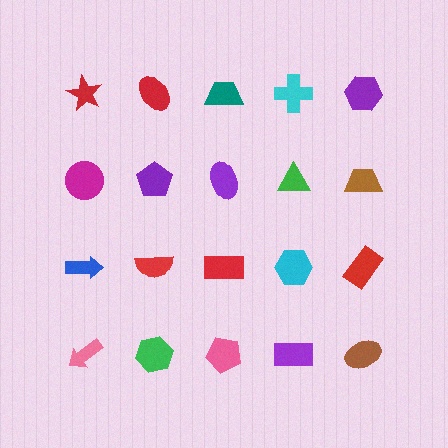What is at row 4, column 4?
A purple rectangle.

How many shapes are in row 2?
5 shapes.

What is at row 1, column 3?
A teal trapezoid.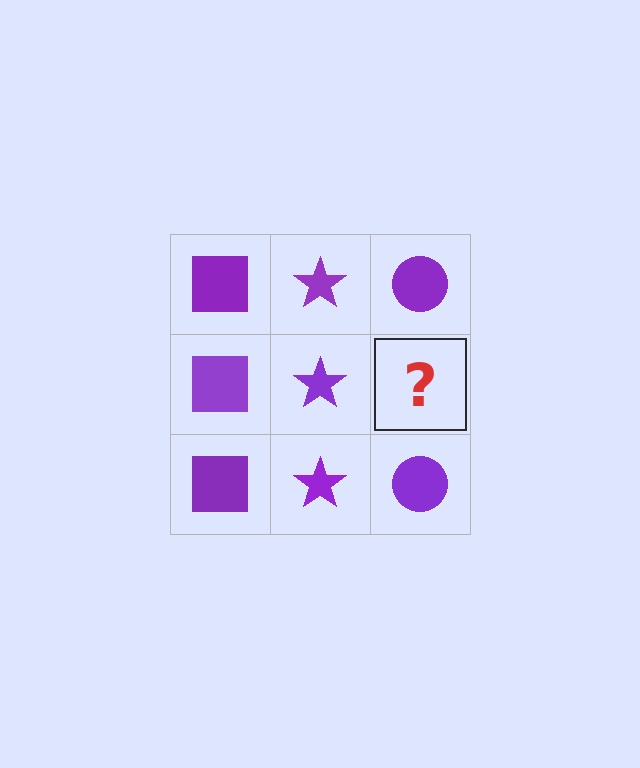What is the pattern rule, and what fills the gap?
The rule is that each column has a consistent shape. The gap should be filled with a purple circle.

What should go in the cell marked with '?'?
The missing cell should contain a purple circle.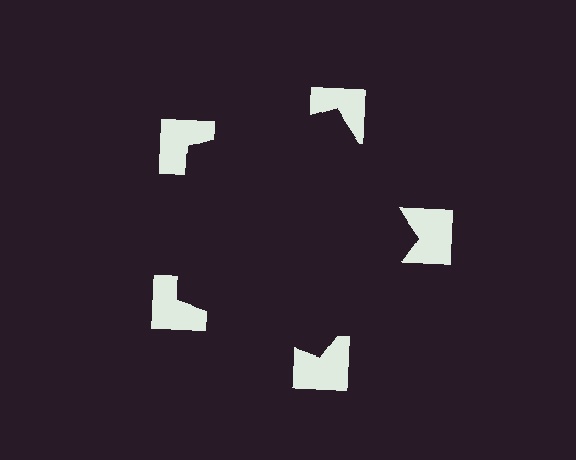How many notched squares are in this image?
There are 5 — one at each vertex of the illusory pentagon.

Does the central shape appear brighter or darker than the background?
It typically appears slightly darker than the background, even though no actual brightness change is drawn.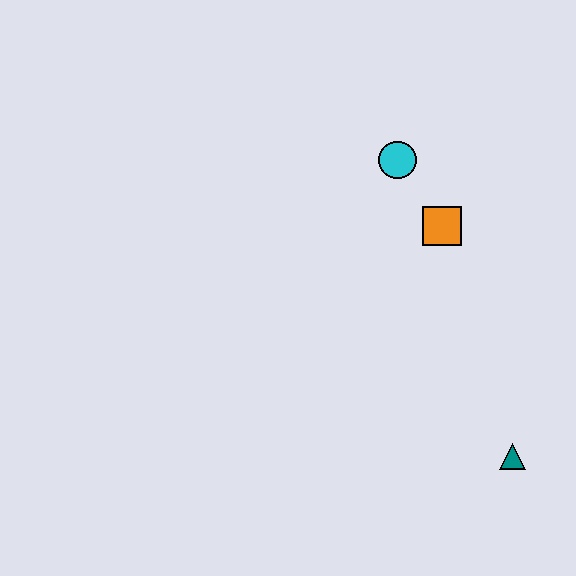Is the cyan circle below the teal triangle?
No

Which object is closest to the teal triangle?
The orange square is closest to the teal triangle.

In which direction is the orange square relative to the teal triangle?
The orange square is above the teal triangle.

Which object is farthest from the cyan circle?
The teal triangle is farthest from the cyan circle.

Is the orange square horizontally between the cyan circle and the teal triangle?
Yes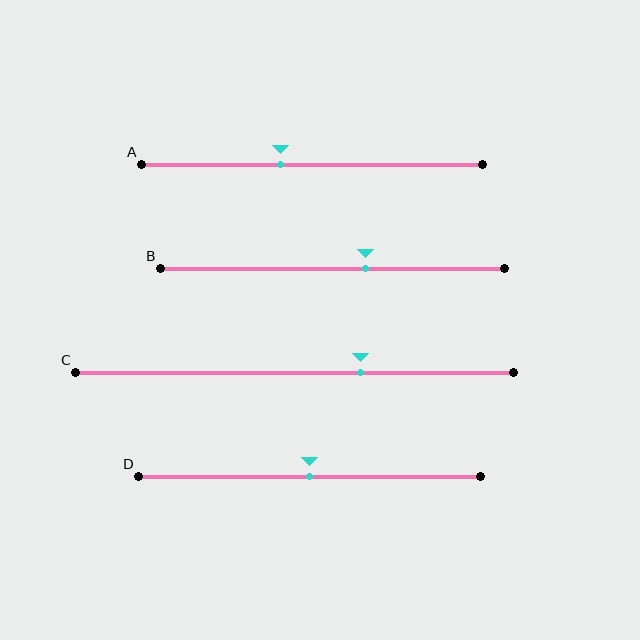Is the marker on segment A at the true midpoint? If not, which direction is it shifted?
No, the marker on segment A is shifted to the left by about 9% of the segment length.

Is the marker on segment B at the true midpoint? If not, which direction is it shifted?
No, the marker on segment B is shifted to the right by about 9% of the segment length.